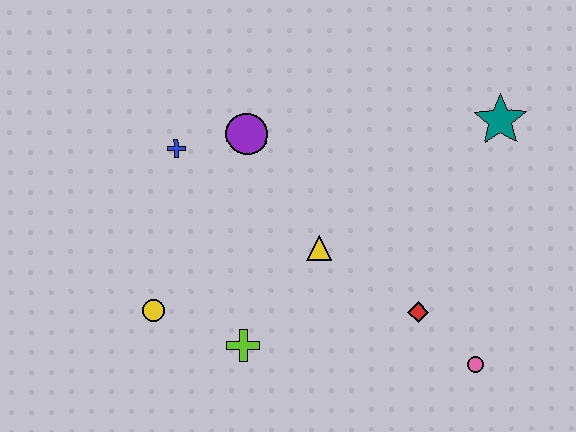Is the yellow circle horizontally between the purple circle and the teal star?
No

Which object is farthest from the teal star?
The yellow circle is farthest from the teal star.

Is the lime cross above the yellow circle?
No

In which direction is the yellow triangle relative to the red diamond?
The yellow triangle is to the left of the red diamond.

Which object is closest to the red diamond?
The pink circle is closest to the red diamond.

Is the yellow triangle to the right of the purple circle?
Yes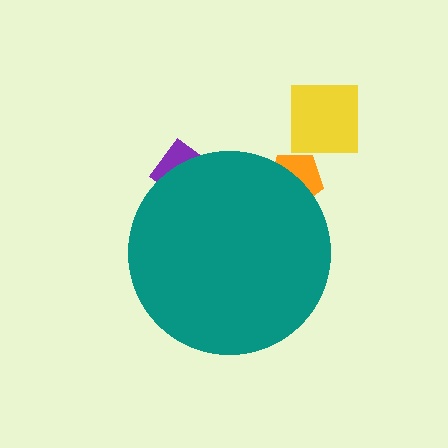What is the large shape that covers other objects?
A teal circle.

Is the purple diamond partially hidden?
Yes, the purple diamond is partially hidden behind the teal circle.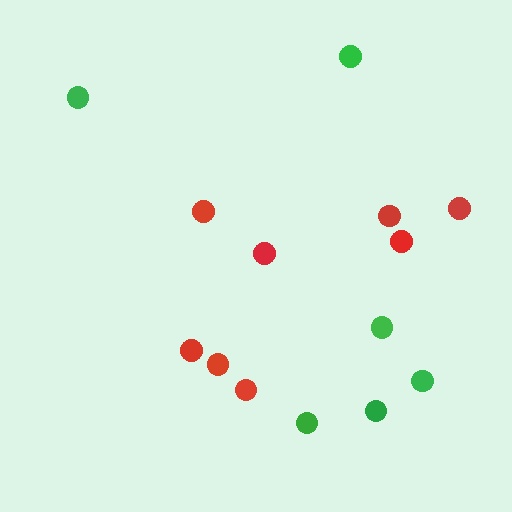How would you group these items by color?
There are 2 groups: one group of red circles (8) and one group of green circles (6).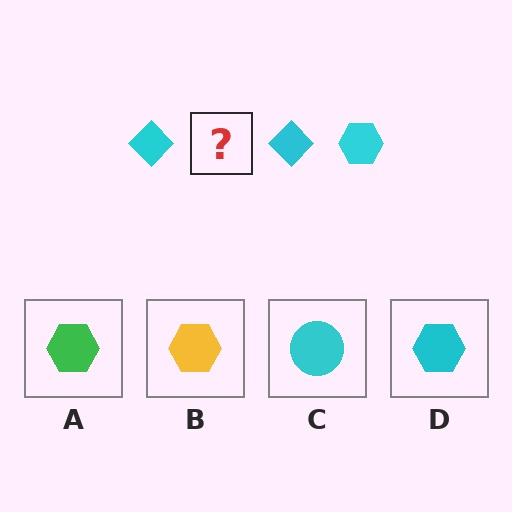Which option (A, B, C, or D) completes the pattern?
D.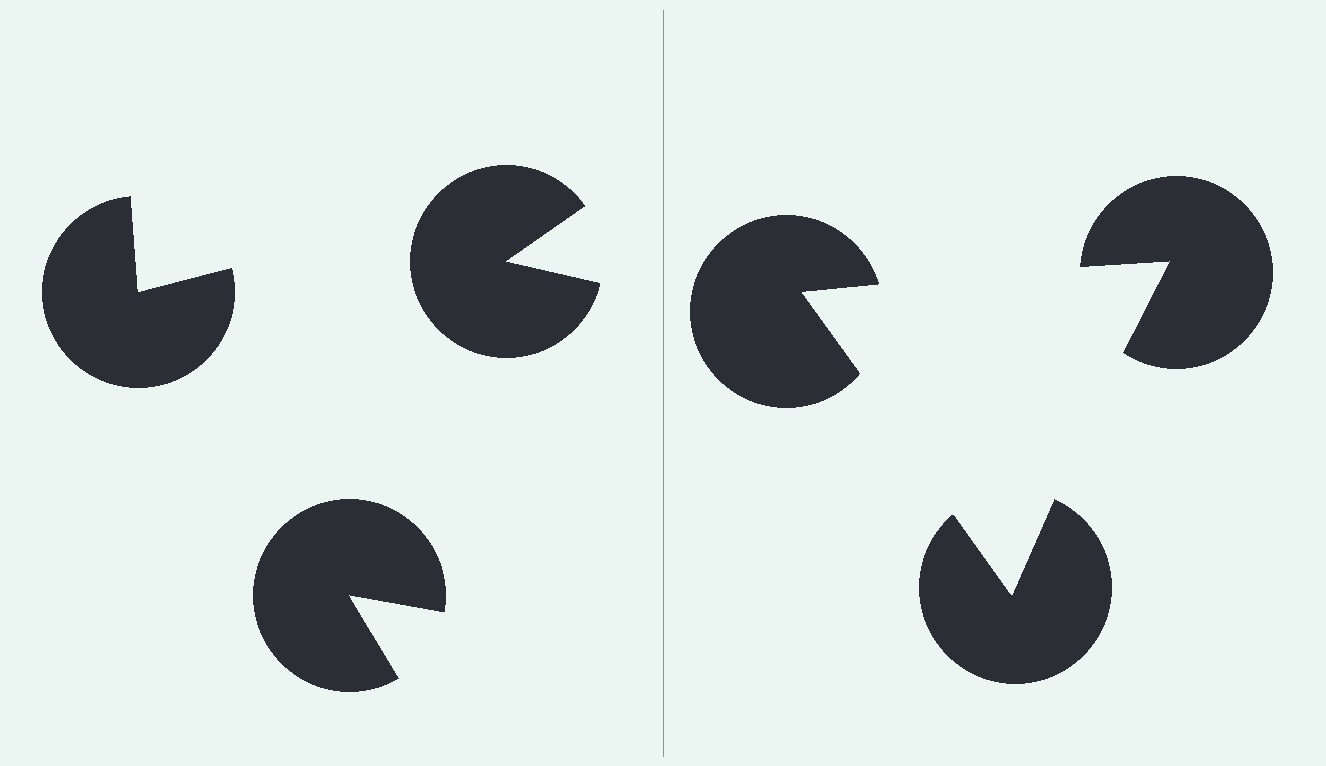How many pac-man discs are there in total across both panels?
6 — 3 on each side.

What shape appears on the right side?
An illusory triangle.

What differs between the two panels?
The pac-man discs are positioned identically on both sides; only the wedge orientations differ. On the right they align to a triangle; on the left they are misaligned.